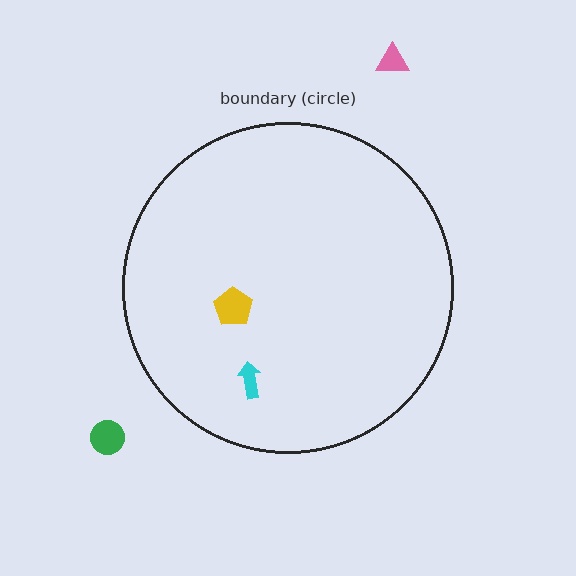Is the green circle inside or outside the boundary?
Outside.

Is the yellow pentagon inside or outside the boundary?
Inside.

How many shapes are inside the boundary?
2 inside, 2 outside.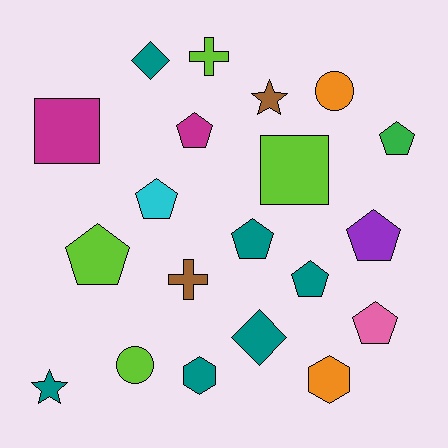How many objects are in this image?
There are 20 objects.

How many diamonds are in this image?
There are 2 diamonds.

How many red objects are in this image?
There are no red objects.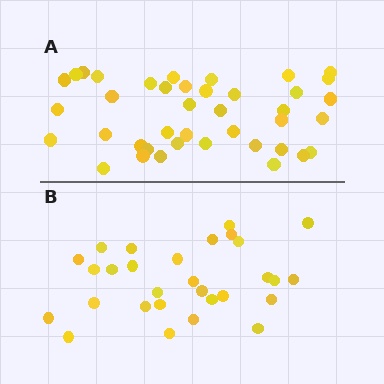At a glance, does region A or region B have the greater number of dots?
Region A (the top region) has more dots.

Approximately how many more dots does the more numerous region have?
Region A has roughly 12 or so more dots than region B.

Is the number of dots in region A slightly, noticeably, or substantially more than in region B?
Region A has noticeably more, but not dramatically so. The ratio is roughly 1.4 to 1.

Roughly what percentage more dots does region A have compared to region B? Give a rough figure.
About 40% more.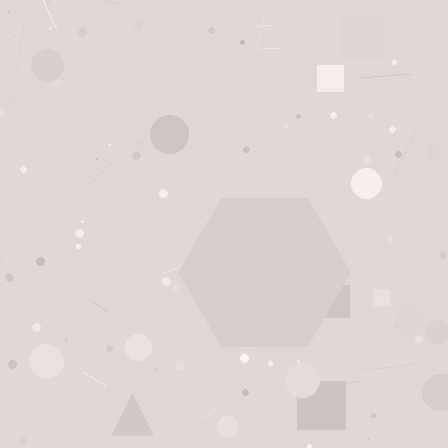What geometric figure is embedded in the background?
A hexagon is embedded in the background.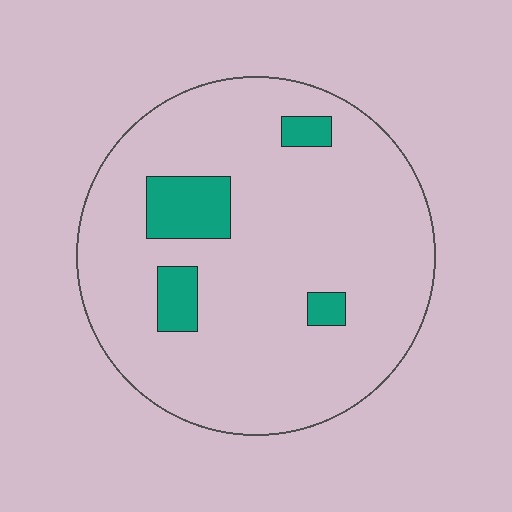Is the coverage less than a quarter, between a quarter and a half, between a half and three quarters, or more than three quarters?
Less than a quarter.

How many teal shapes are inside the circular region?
4.